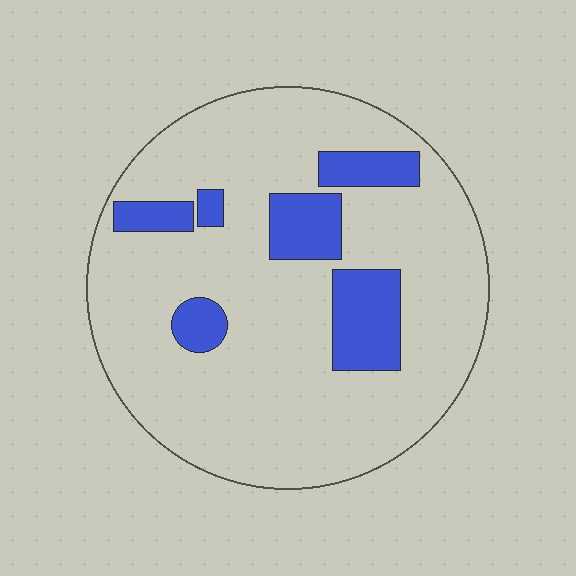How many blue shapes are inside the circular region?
6.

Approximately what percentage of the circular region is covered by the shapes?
Approximately 15%.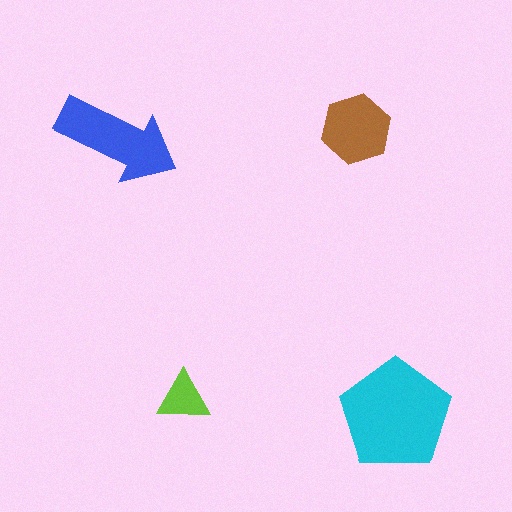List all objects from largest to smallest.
The cyan pentagon, the blue arrow, the brown hexagon, the lime triangle.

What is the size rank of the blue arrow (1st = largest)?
2nd.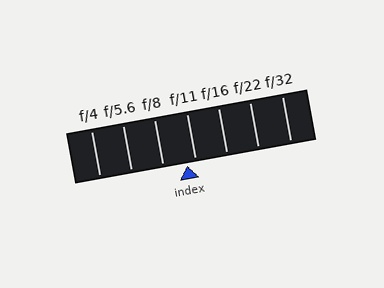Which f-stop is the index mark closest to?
The index mark is closest to f/11.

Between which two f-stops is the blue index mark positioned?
The index mark is between f/8 and f/11.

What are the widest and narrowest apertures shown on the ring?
The widest aperture shown is f/4 and the narrowest is f/32.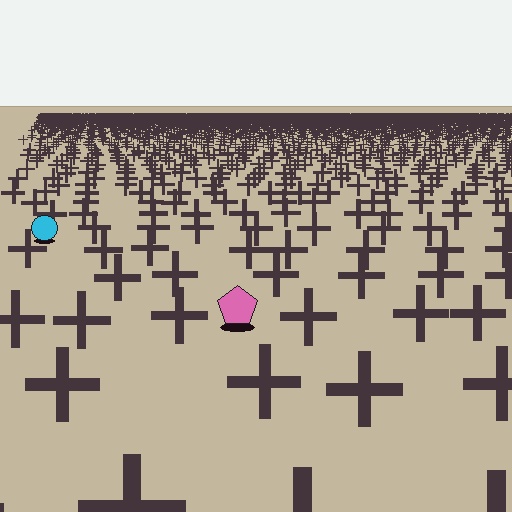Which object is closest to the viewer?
The pink pentagon is closest. The texture marks near it are larger and more spread out.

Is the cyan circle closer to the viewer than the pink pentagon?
No. The pink pentagon is closer — you can tell from the texture gradient: the ground texture is coarser near it.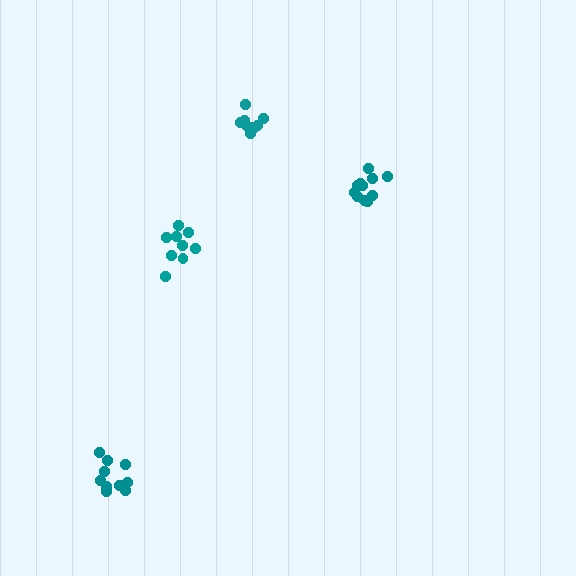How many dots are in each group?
Group 1: 9 dots, Group 2: 9 dots, Group 3: 10 dots, Group 4: 12 dots (40 total).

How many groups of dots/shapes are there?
There are 4 groups.